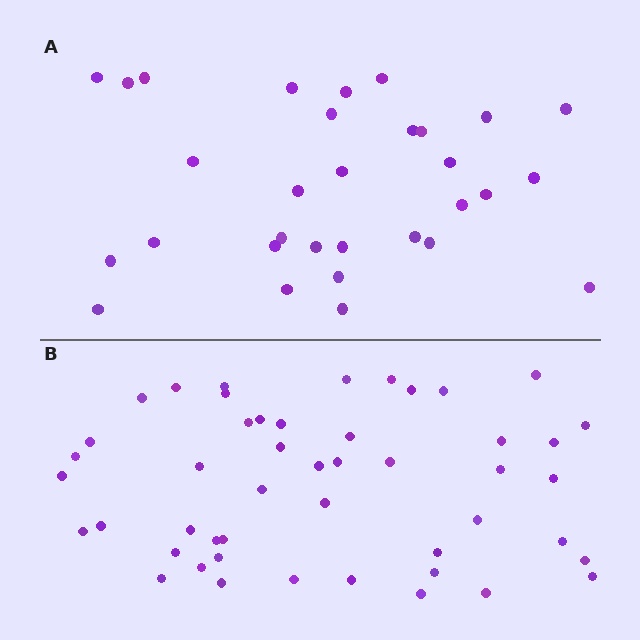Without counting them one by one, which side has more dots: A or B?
Region B (the bottom region) has more dots.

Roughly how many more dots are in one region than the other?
Region B has approximately 15 more dots than region A.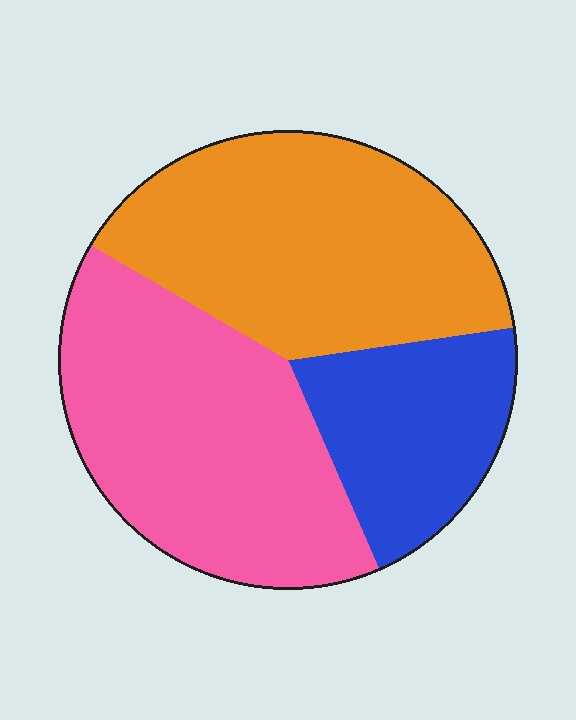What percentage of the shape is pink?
Pink covers roughly 40% of the shape.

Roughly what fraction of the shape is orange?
Orange takes up between a third and a half of the shape.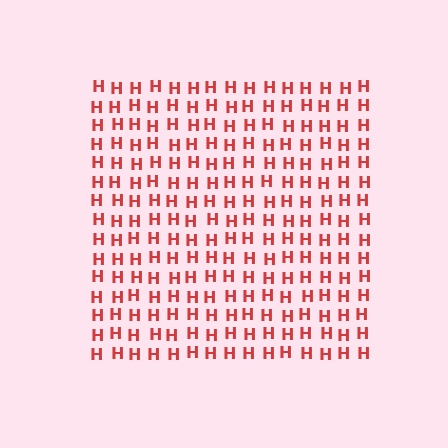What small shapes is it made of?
It is made of small letter H's.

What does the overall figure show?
The overall figure shows a square.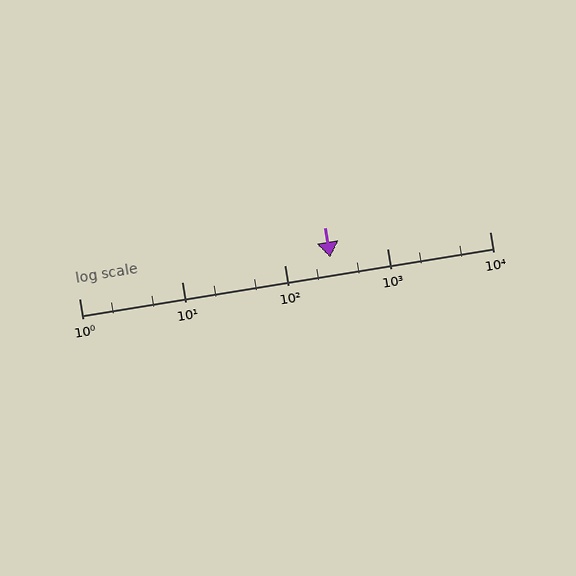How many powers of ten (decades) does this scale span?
The scale spans 4 decades, from 1 to 10000.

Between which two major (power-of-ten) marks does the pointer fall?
The pointer is between 100 and 1000.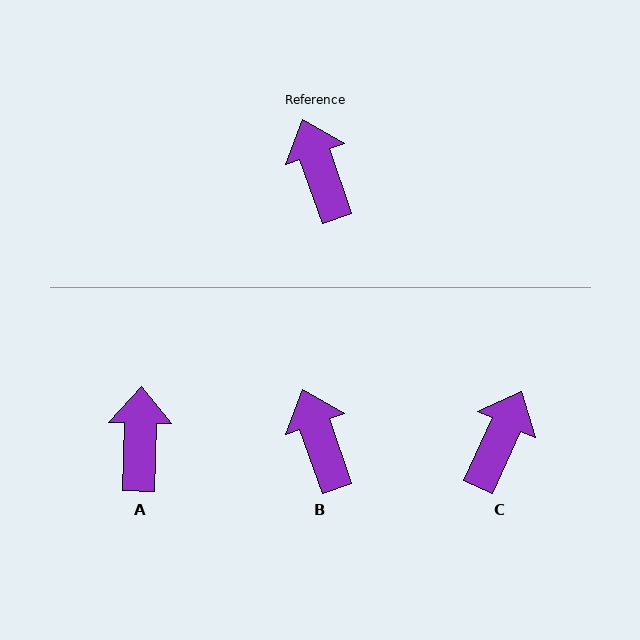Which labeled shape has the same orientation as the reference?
B.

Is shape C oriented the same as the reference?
No, it is off by about 43 degrees.